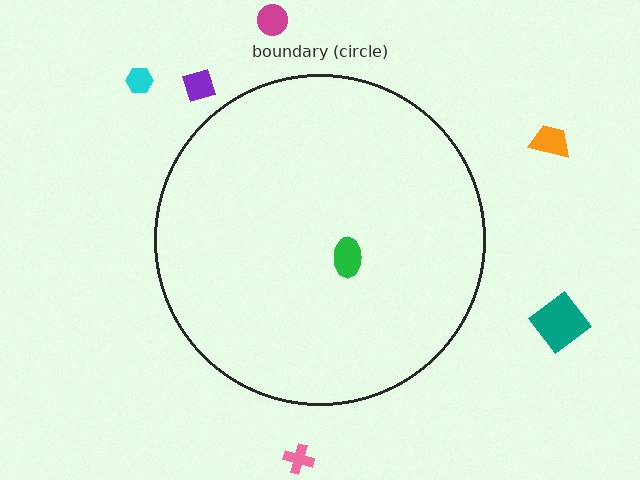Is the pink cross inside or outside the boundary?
Outside.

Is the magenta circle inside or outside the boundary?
Outside.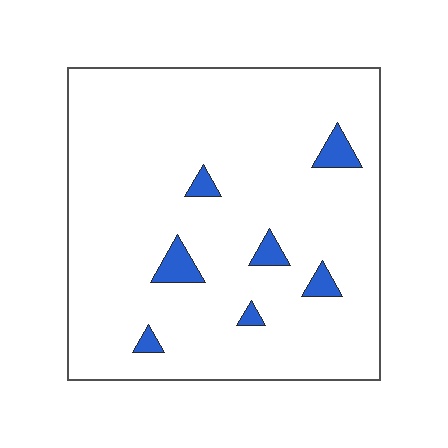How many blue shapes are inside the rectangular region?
7.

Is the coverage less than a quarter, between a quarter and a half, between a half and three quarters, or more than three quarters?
Less than a quarter.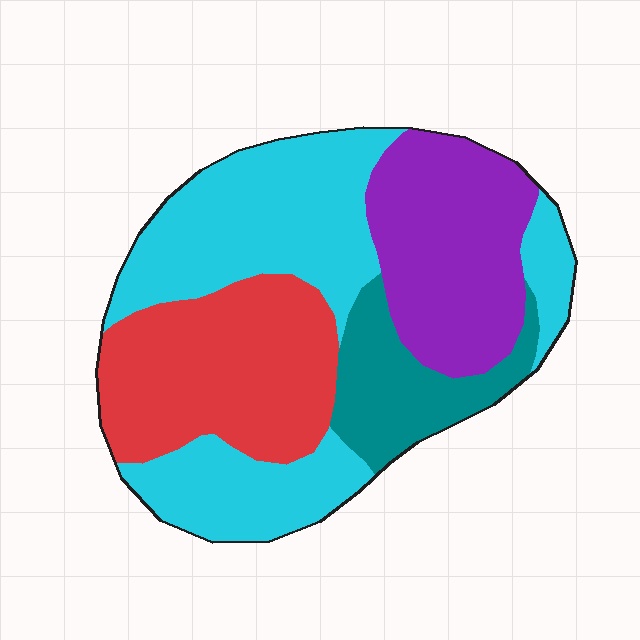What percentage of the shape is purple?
Purple covers 22% of the shape.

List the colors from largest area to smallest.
From largest to smallest: cyan, red, purple, teal.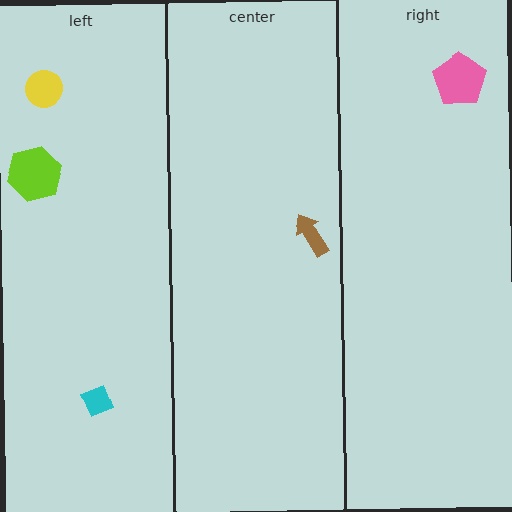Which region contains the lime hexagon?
The left region.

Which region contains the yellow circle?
The left region.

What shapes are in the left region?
The yellow circle, the cyan diamond, the lime hexagon.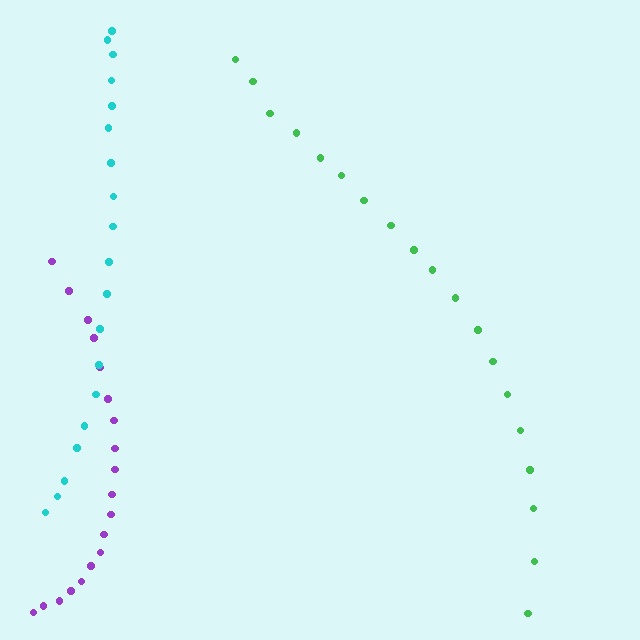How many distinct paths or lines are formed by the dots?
There are 3 distinct paths.